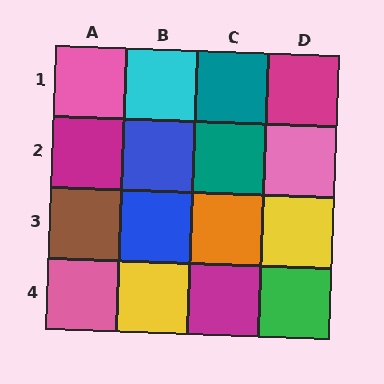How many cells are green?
1 cell is green.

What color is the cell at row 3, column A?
Brown.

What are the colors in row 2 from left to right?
Magenta, blue, teal, pink.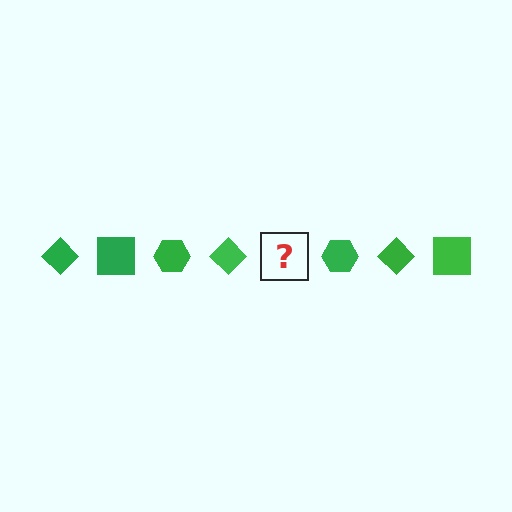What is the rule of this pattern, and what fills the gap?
The rule is that the pattern cycles through diamond, square, hexagon shapes in green. The gap should be filled with a green square.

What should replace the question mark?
The question mark should be replaced with a green square.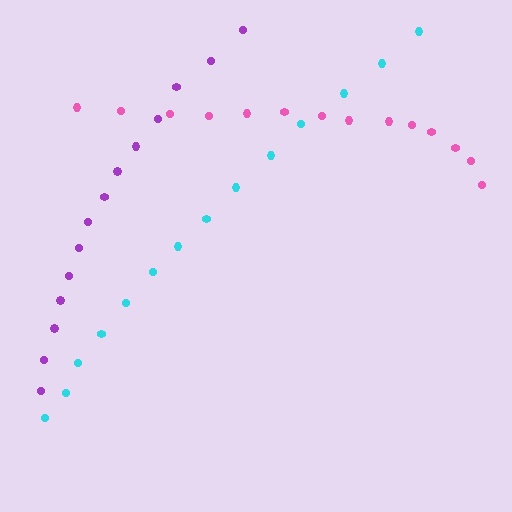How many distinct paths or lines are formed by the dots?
There are 3 distinct paths.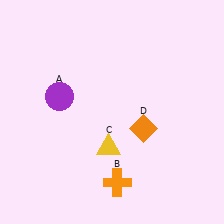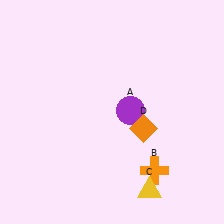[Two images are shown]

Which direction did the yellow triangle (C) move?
The yellow triangle (C) moved down.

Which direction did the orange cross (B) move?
The orange cross (B) moved right.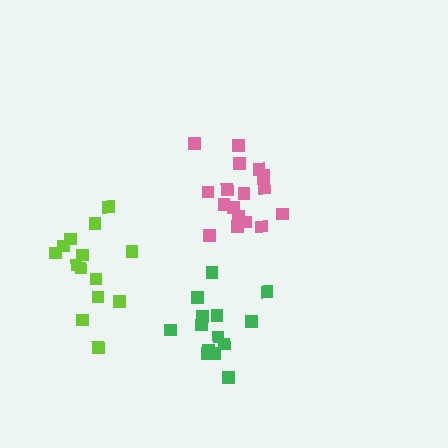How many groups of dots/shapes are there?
There are 3 groups.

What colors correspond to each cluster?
The clusters are colored: lime, pink, green.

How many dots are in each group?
Group 1: 14 dots, Group 2: 17 dots, Group 3: 14 dots (45 total).